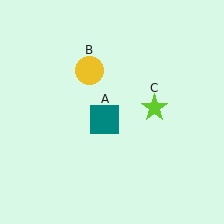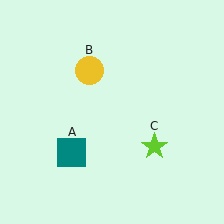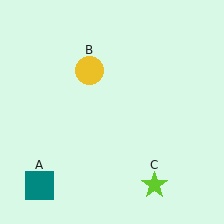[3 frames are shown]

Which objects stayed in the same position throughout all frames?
Yellow circle (object B) remained stationary.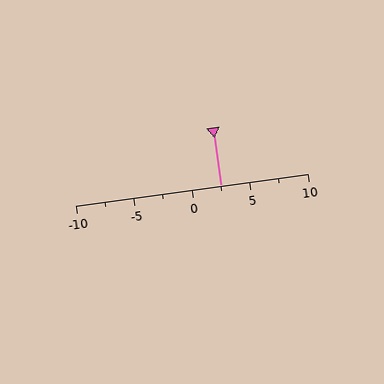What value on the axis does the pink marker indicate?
The marker indicates approximately 2.5.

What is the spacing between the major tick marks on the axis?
The major ticks are spaced 5 apart.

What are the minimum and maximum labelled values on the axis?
The axis runs from -10 to 10.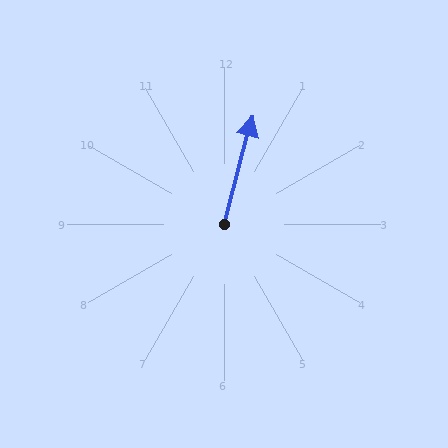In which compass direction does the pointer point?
North.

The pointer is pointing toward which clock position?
Roughly 12 o'clock.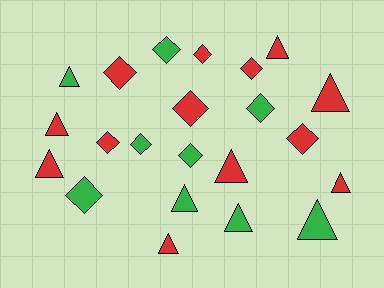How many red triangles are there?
There are 7 red triangles.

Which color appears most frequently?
Red, with 13 objects.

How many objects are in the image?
There are 22 objects.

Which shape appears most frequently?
Diamond, with 11 objects.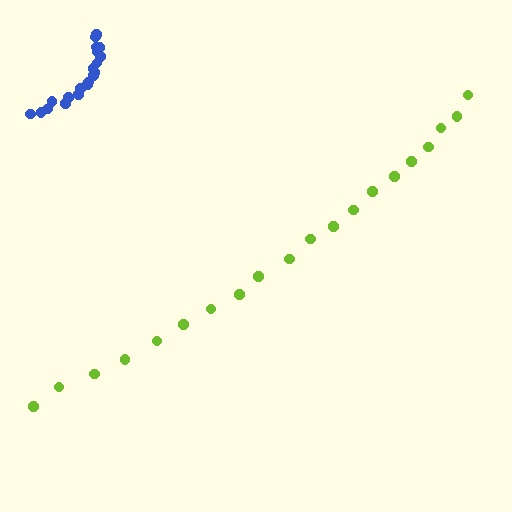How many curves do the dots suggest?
There are 2 distinct paths.